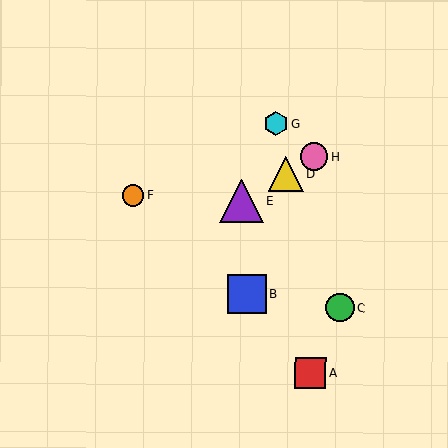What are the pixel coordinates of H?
Object H is at (314, 157).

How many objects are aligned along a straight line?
3 objects (D, E, H) are aligned along a straight line.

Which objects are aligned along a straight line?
Objects D, E, H are aligned along a straight line.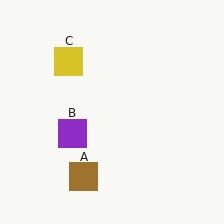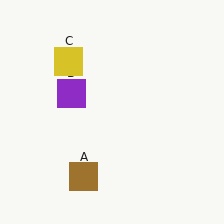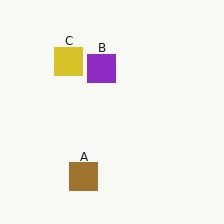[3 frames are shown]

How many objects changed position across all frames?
1 object changed position: purple square (object B).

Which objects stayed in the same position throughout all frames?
Brown square (object A) and yellow square (object C) remained stationary.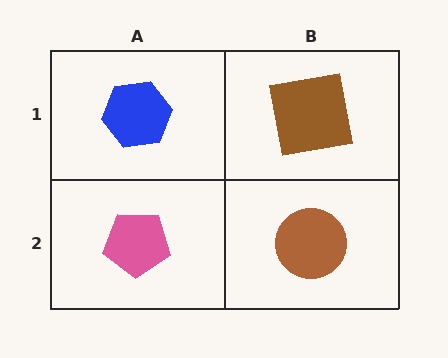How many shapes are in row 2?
2 shapes.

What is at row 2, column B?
A brown circle.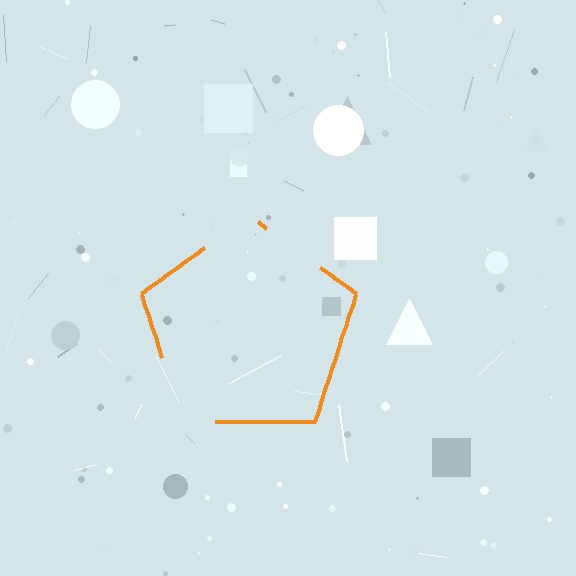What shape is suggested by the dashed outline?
The dashed outline suggests a pentagon.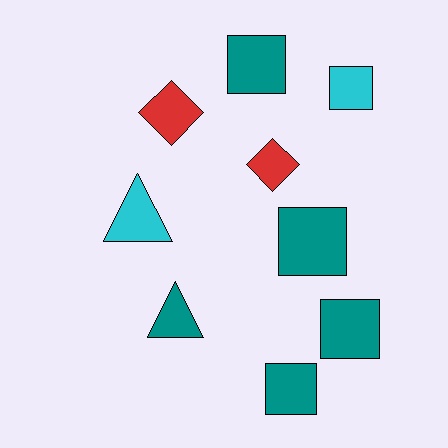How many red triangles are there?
There are no red triangles.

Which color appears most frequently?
Teal, with 5 objects.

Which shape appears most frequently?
Square, with 5 objects.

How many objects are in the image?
There are 9 objects.